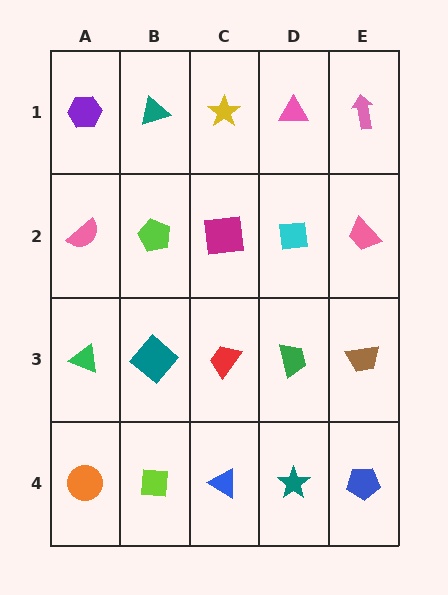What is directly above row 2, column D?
A pink triangle.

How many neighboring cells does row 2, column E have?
3.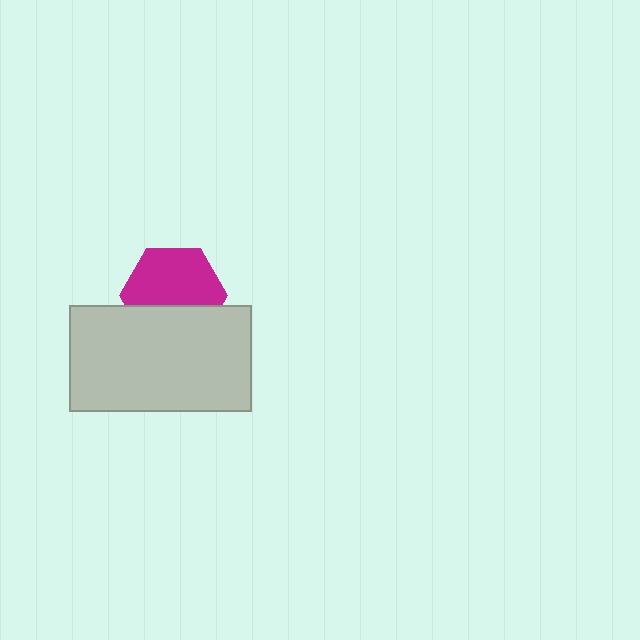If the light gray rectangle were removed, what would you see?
You would see the complete magenta hexagon.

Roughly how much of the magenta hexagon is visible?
About half of it is visible (roughly 63%).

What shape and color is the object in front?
The object in front is a light gray rectangle.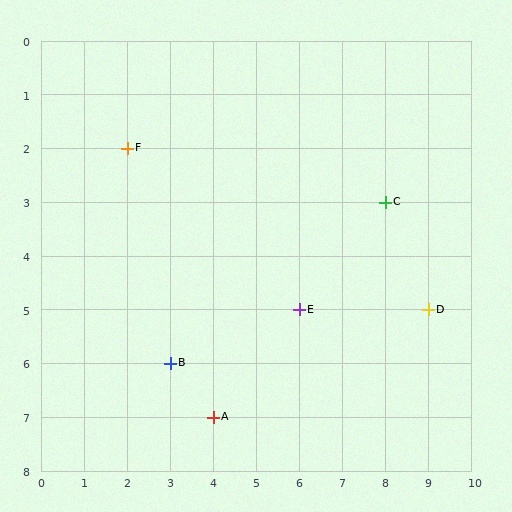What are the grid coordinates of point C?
Point C is at grid coordinates (8, 3).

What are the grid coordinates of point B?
Point B is at grid coordinates (3, 6).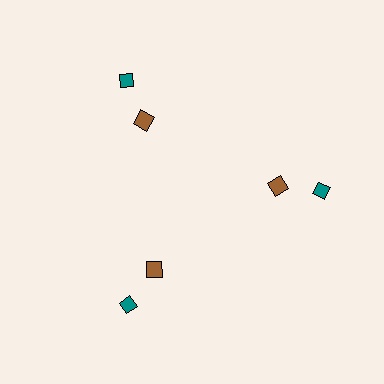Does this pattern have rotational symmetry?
Yes, this pattern has 3-fold rotational symmetry. It looks the same after rotating 120 degrees around the center.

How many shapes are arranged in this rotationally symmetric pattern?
There are 6 shapes, arranged in 3 groups of 2.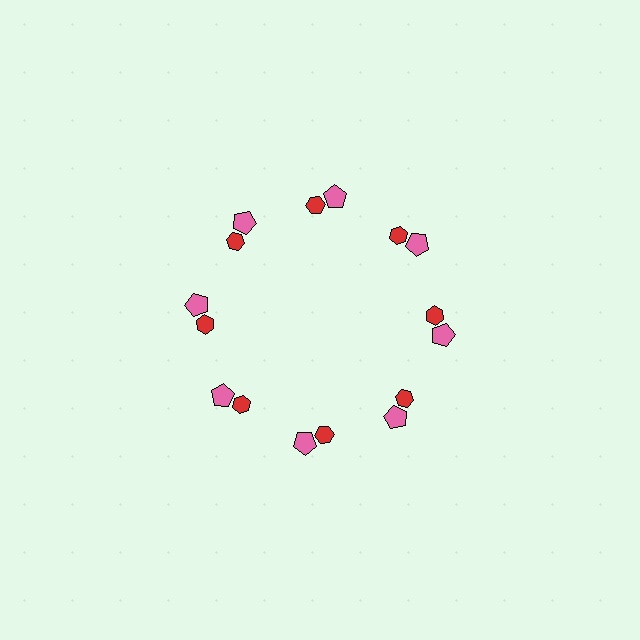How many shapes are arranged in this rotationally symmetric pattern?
There are 16 shapes, arranged in 8 groups of 2.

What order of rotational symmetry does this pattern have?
This pattern has 8-fold rotational symmetry.